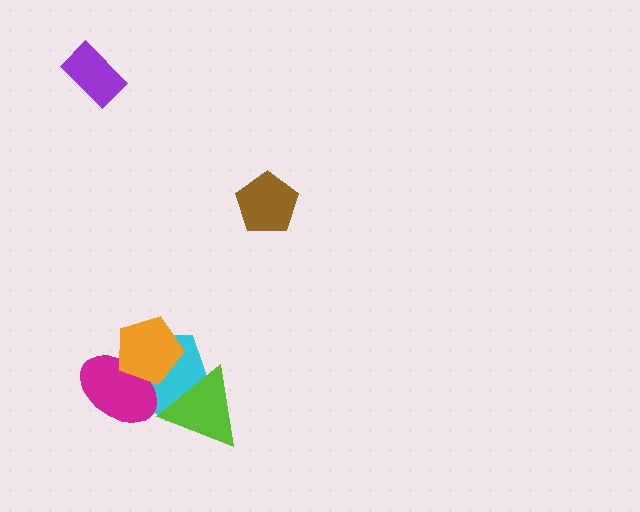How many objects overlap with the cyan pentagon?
3 objects overlap with the cyan pentagon.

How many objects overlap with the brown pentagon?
0 objects overlap with the brown pentagon.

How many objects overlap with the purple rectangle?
0 objects overlap with the purple rectangle.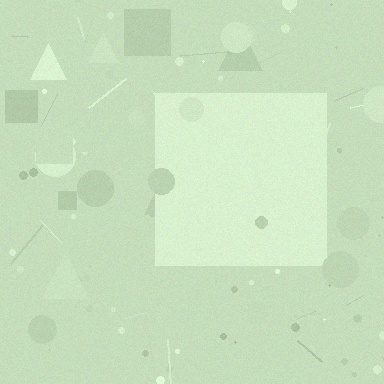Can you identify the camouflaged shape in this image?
The camouflaged shape is a square.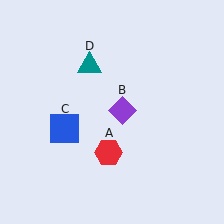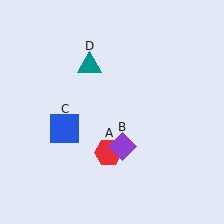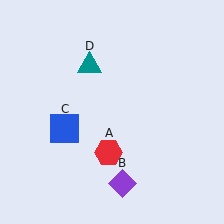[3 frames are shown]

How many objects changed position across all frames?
1 object changed position: purple diamond (object B).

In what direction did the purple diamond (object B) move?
The purple diamond (object B) moved down.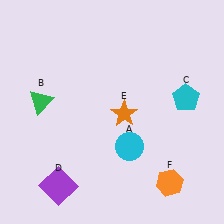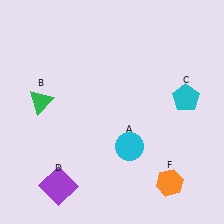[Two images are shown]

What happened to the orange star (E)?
The orange star (E) was removed in Image 2. It was in the bottom-right area of Image 1.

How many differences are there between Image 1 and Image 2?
There is 1 difference between the two images.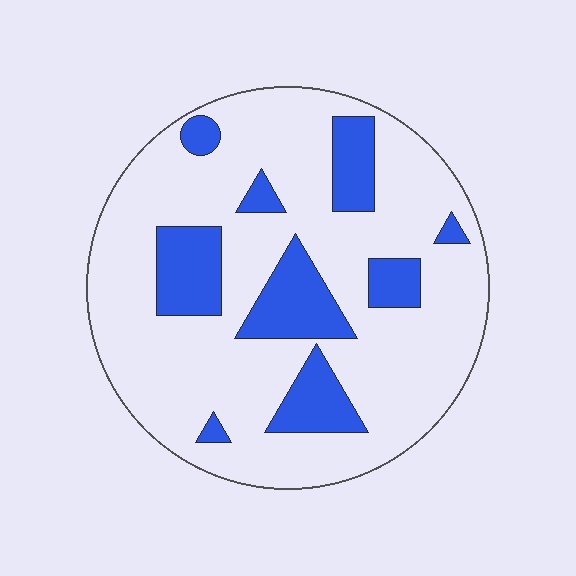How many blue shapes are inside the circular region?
9.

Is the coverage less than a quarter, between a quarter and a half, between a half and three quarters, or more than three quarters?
Less than a quarter.